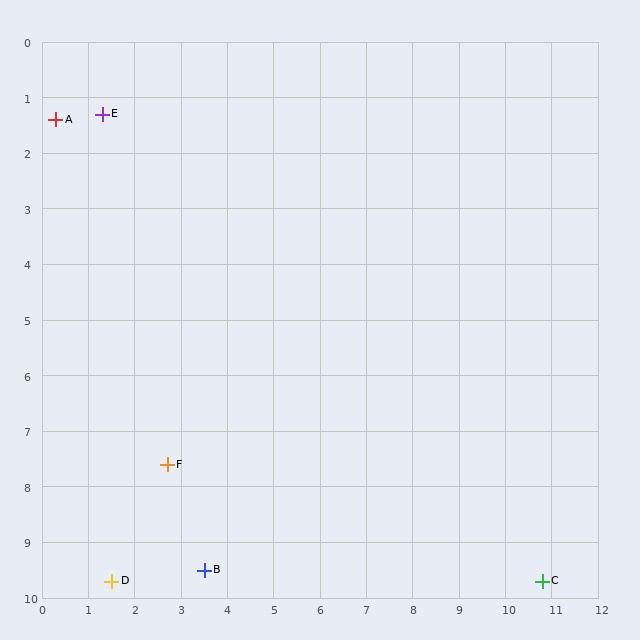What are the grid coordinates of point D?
Point D is at approximately (1.5, 9.7).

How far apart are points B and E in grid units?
Points B and E are about 8.5 grid units apart.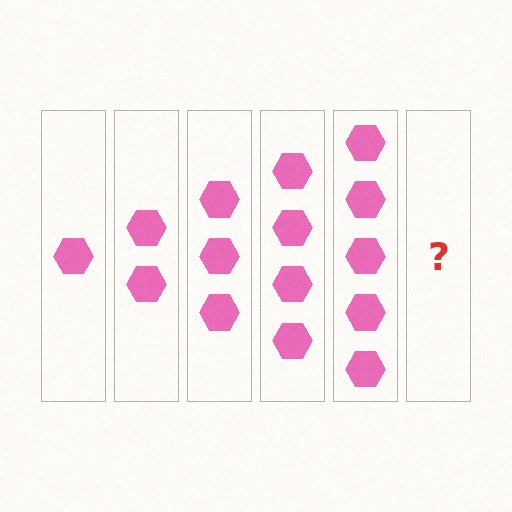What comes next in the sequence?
The next element should be 6 hexagons.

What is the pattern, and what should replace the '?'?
The pattern is that each step adds one more hexagon. The '?' should be 6 hexagons.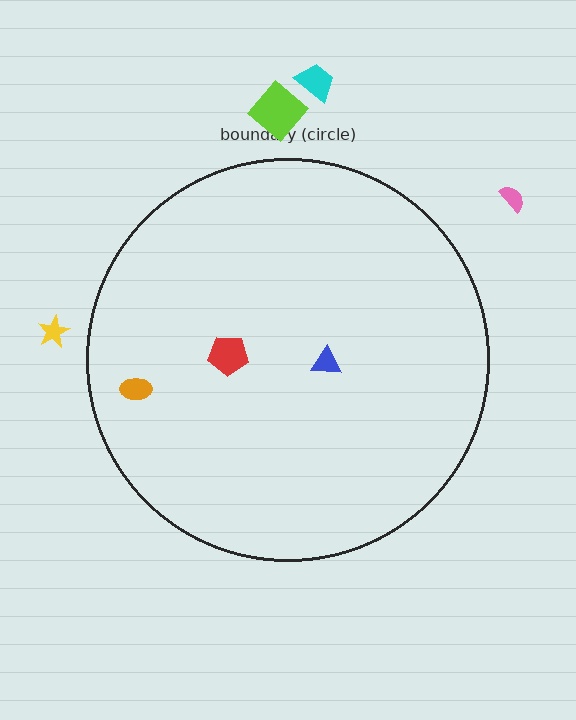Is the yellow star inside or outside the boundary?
Outside.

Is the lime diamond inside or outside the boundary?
Outside.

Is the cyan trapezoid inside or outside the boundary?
Outside.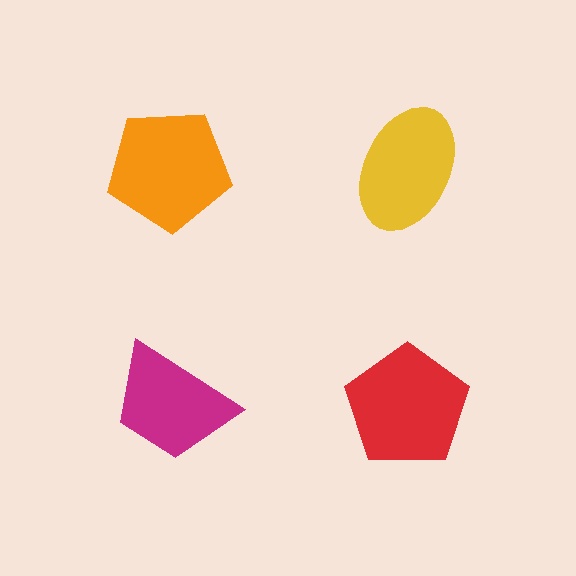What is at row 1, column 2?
A yellow ellipse.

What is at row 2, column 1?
A magenta trapezoid.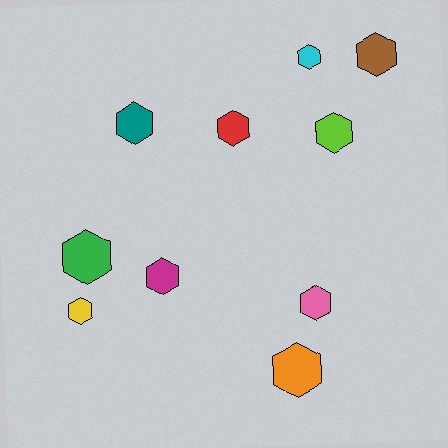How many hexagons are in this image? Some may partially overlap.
There are 10 hexagons.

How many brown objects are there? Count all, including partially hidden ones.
There is 1 brown object.